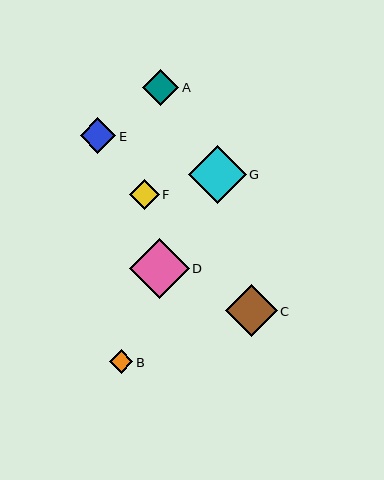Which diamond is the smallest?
Diamond B is the smallest with a size of approximately 24 pixels.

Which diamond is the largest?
Diamond D is the largest with a size of approximately 60 pixels.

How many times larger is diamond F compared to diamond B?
Diamond F is approximately 1.3 times the size of diamond B.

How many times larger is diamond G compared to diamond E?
Diamond G is approximately 1.6 times the size of diamond E.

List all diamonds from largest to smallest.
From largest to smallest: D, G, C, A, E, F, B.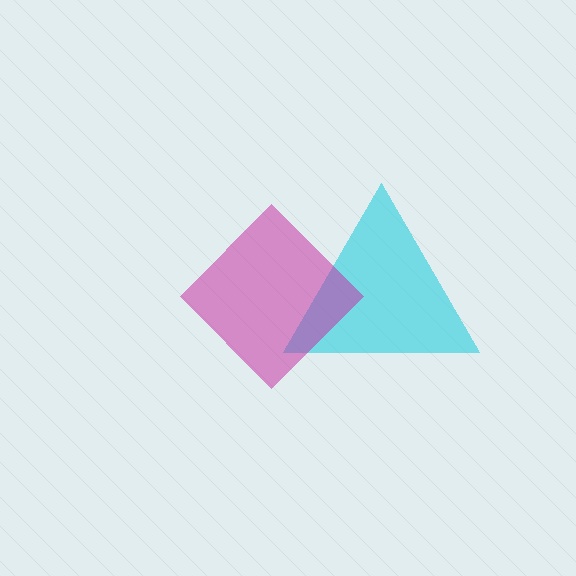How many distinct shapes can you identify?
There are 2 distinct shapes: a cyan triangle, a magenta diamond.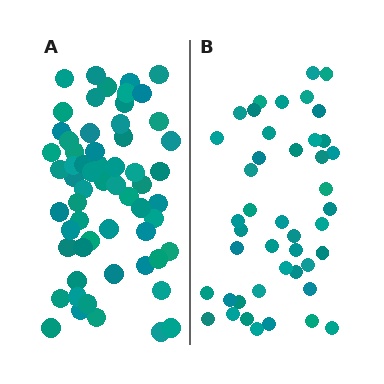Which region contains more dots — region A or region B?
Region A (the left region) has more dots.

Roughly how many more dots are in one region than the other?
Region A has approximately 15 more dots than region B.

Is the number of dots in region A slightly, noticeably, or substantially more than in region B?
Region A has noticeably more, but not dramatically so. The ratio is roughly 1.4 to 1.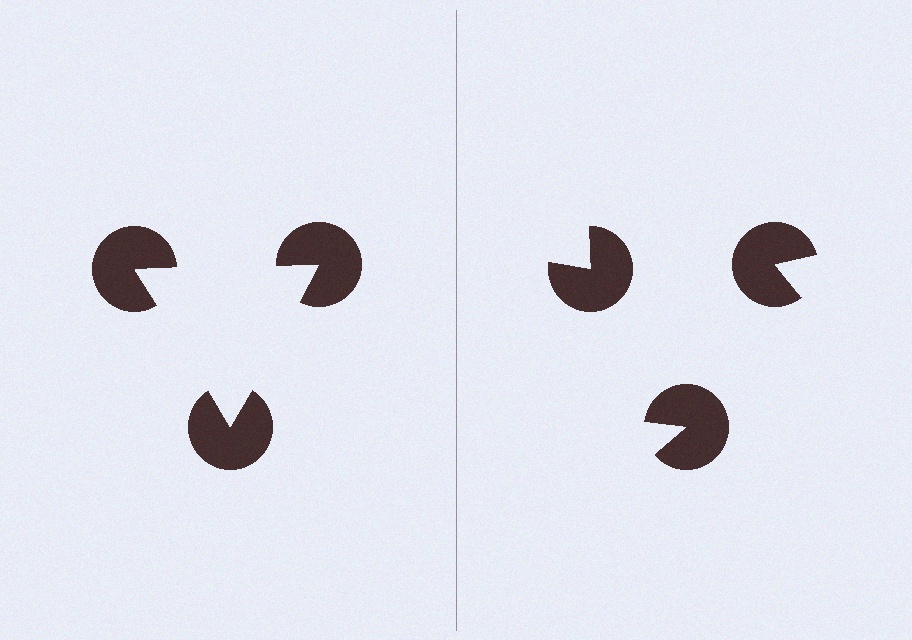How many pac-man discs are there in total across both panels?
6 — 3 on each side.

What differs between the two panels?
The pac-man discs are positioned identically on both sides; only the wedge orientations differ. On the left they align to a triangle; on the right they are misaligned.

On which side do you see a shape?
An illusory triangle appears on the left side. On the right side the wedge cuts are rotated, so no coherent shape forms.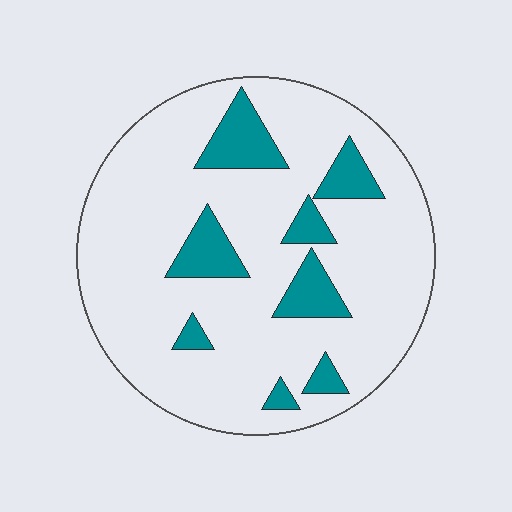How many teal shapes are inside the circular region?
8.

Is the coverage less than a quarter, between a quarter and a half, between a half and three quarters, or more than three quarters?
Less than a quarter.